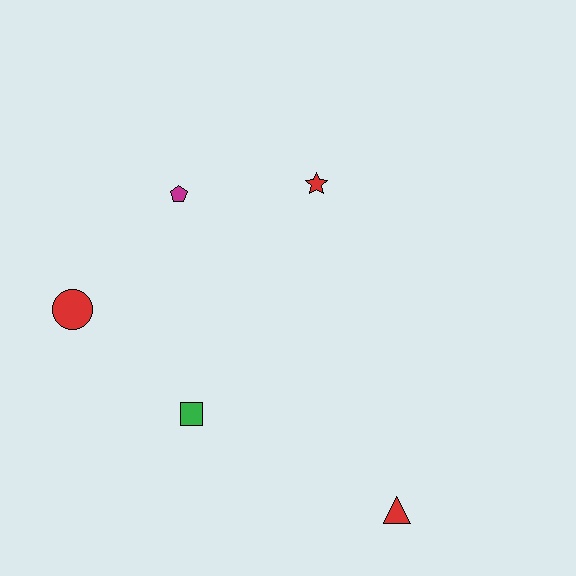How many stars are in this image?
There is 1 star.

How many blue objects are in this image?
There are no blue objects.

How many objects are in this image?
There are 5 objects.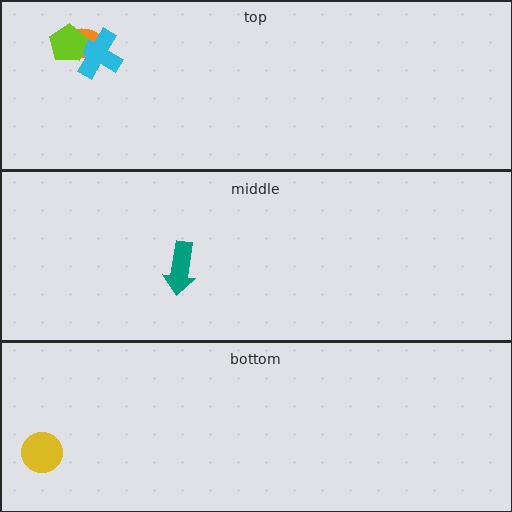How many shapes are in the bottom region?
1.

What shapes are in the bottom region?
The yellow circle.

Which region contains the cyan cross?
The top region.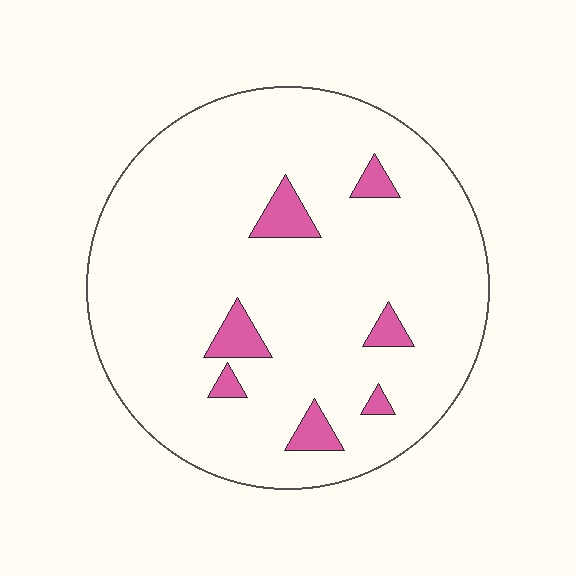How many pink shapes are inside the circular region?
7.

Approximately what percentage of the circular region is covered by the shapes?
Approximately 10%.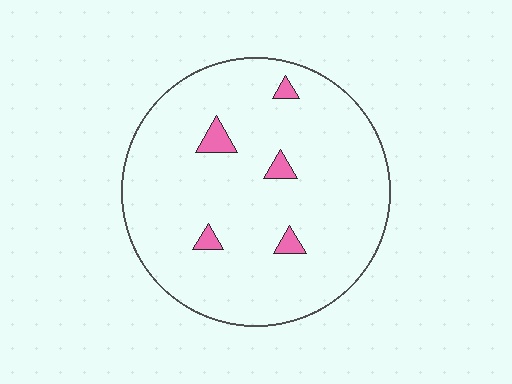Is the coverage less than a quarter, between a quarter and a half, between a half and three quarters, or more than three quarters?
Less than a quarter.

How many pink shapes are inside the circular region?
5.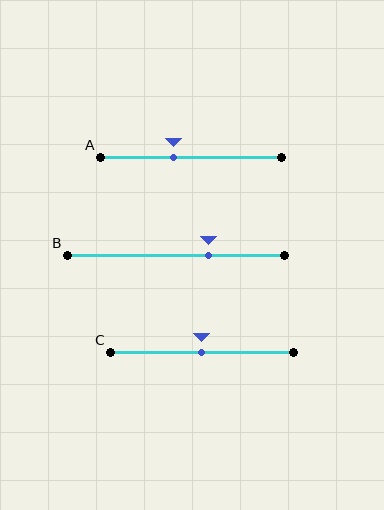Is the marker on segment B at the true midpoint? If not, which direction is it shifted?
No, the marker on segment B is shifted to the right by about 15% of the segment length.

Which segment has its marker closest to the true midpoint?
Segment C has its marker closest to the true midpoint.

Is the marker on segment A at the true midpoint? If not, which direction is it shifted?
No, the marker on segment A is shifted to the left by about 9% of the segment length.